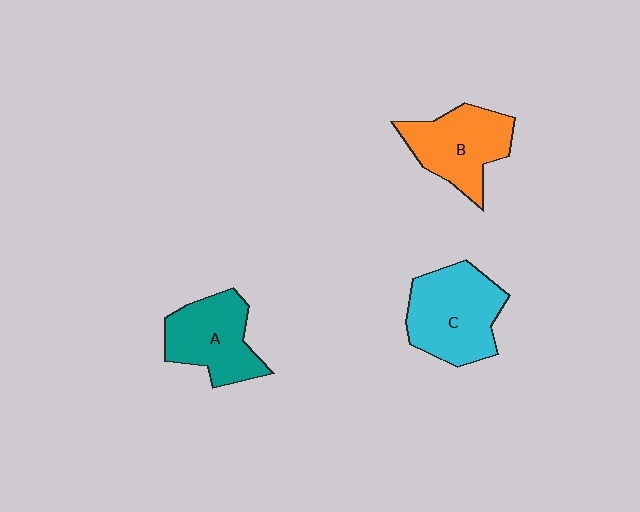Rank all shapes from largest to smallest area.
From largest to smallest: C (cyan), B (orange), A (teal).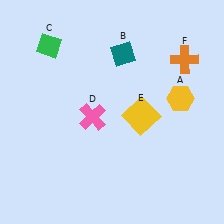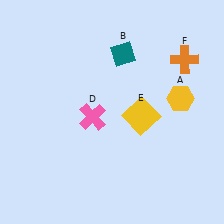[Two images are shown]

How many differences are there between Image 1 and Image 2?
There is 1 difference between the two images.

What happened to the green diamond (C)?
The green diamond (C) was removed in Image 2. It was in the top-left area of Image 1.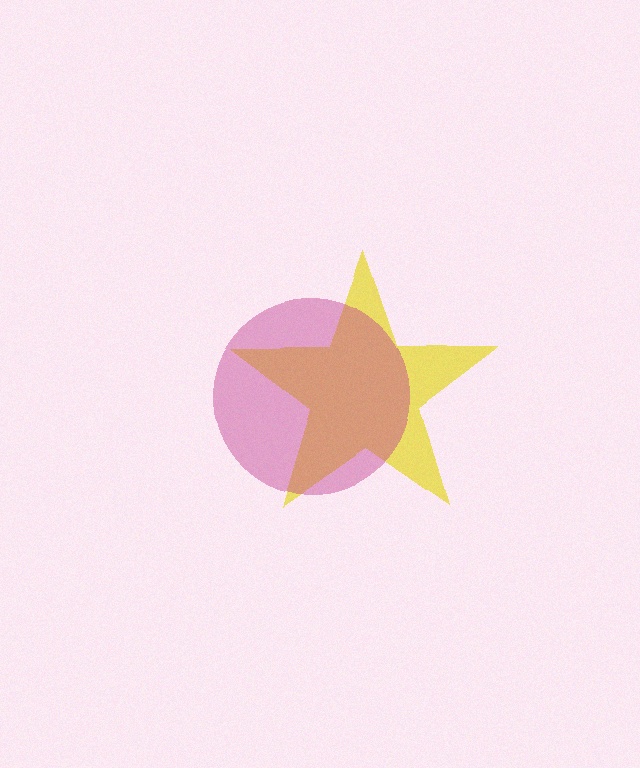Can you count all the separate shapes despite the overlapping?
Yes, there are 2 separate shapes.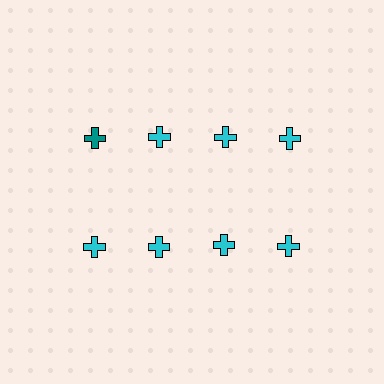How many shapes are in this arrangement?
There are 8 shapes arranged in a grid pattern.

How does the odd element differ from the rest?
It has a different color: teal instead of cyan.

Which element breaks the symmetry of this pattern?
The teal cross in the top row, leftmost column breaks the symmetry. All other shapes are cyan crosses.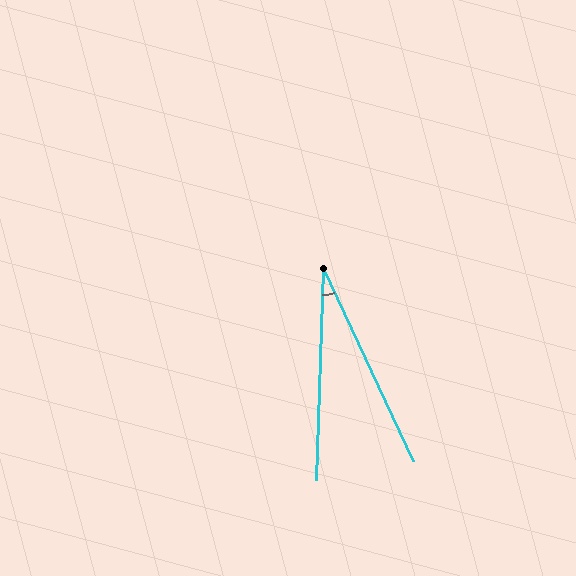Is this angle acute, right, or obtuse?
It is acute.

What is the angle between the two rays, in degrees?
Approximately 27 degrees.